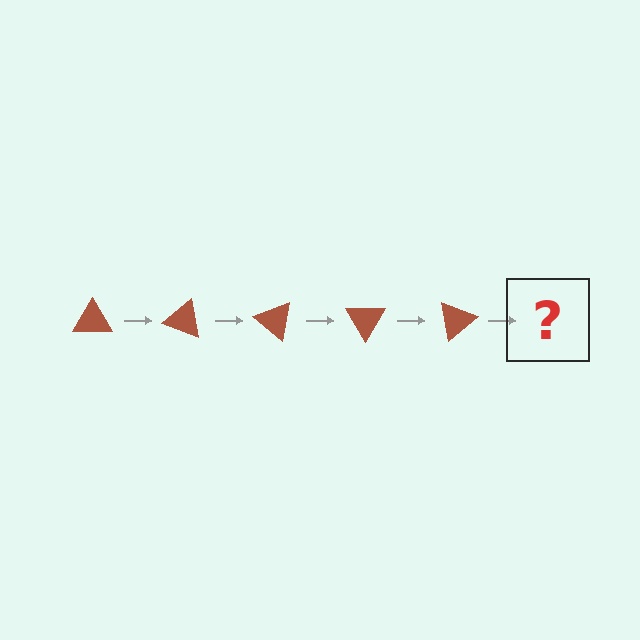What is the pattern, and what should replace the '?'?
The pattern is that the triangle rotates 20 degrees each step. The '?' should be a brown triangle rotated 100 degrees.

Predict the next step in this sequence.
The next step is a brown triangle rotated 100 degrees.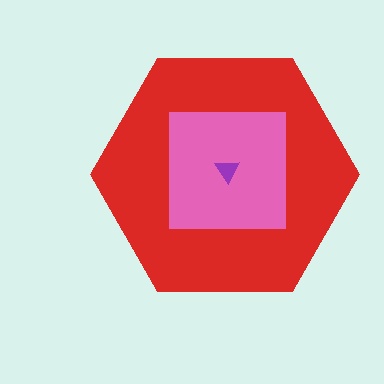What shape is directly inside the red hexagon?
The pink square.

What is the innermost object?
The purple triangle.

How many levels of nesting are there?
3.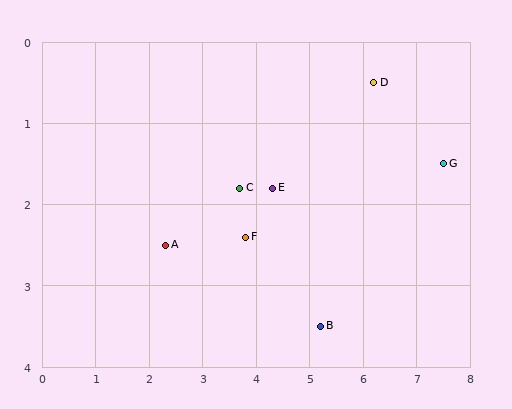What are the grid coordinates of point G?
Point G is at approximately (7.5, 1.5).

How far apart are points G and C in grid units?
Points G and C are about 3.8 grid units apart.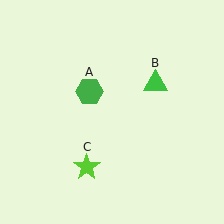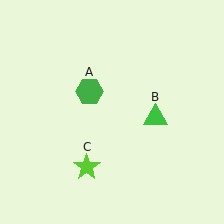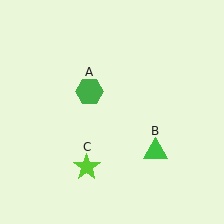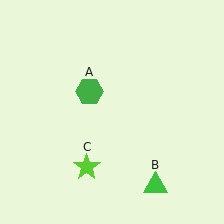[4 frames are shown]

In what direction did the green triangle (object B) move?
The green triangle (object B) moved down.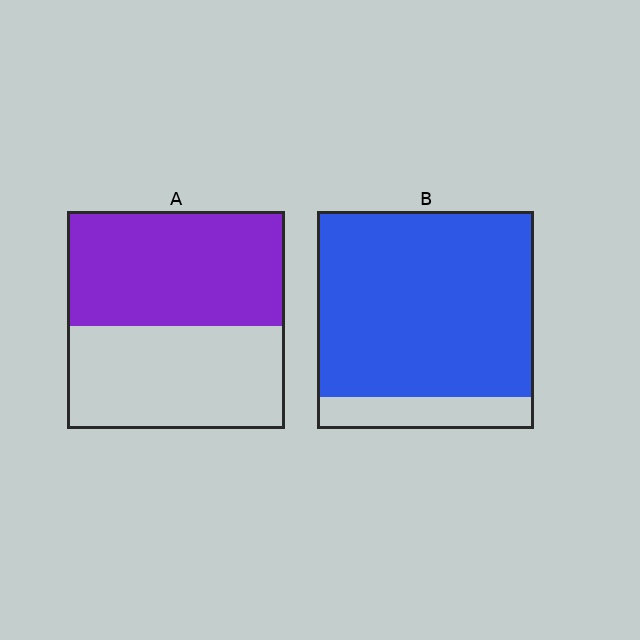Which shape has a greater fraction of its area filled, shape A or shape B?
Shape B.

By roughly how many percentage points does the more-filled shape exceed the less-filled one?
By roughly 35 percentage points (B over A).